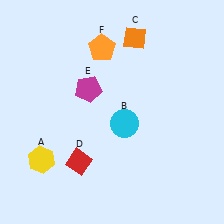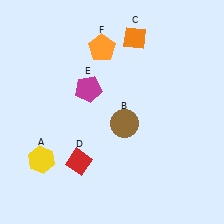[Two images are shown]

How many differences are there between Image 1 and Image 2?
There is 1 difference between the two images.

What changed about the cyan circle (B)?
In Image 1, B is cyan. In Image 2, it changed to brown.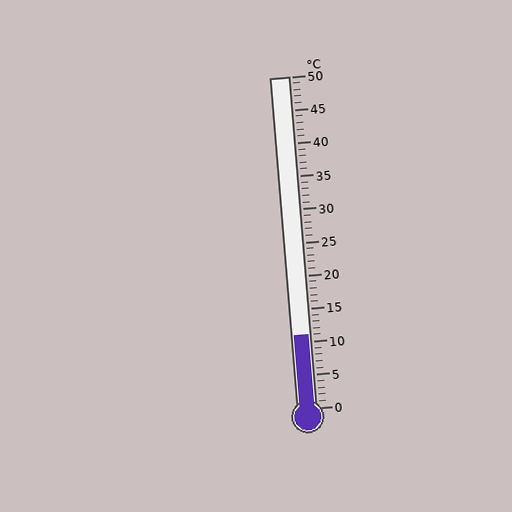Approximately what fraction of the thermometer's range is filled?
The thermometer is filled to approximately 20% of its range.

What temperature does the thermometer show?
The thermometer shows approximately 11°C.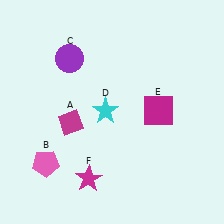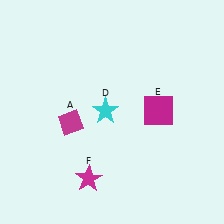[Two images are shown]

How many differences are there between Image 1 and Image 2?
There are 2 differences between the two images.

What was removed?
The pink pentagon (B), the purple circle (C) were removed in Image 2.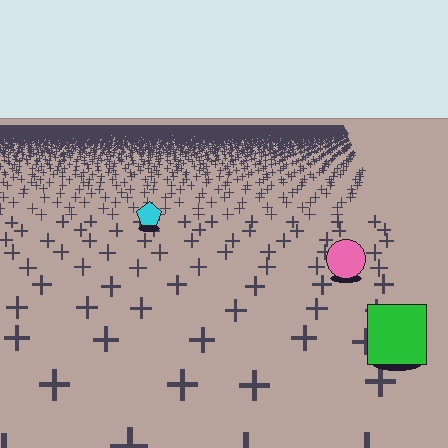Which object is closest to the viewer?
The green square is closest. The texture marks near it are larger and more spread out.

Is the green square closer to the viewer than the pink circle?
Yes. The green square is closer — you can tell from the texture gradient: the ground texture is coarser near it.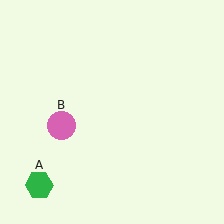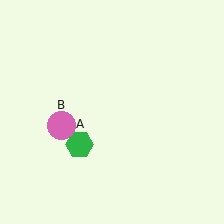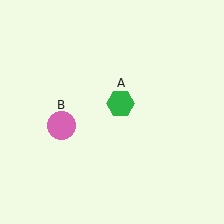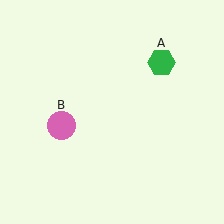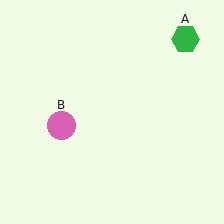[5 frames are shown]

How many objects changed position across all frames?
1 object changed position: green hexagon (object A).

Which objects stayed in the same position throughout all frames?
Pink circle (object B) remained stationary.